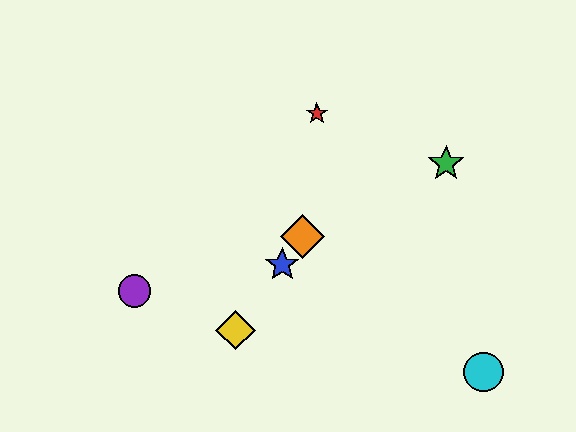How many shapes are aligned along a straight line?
3 shapes (the blue star, the yellow diamond, the orange diamond) are aligned along a straight line.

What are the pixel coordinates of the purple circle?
The purple circle is at (134, 291).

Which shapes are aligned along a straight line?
The blue star, the yellow diamond, the orange diamond are aligned along a straight line.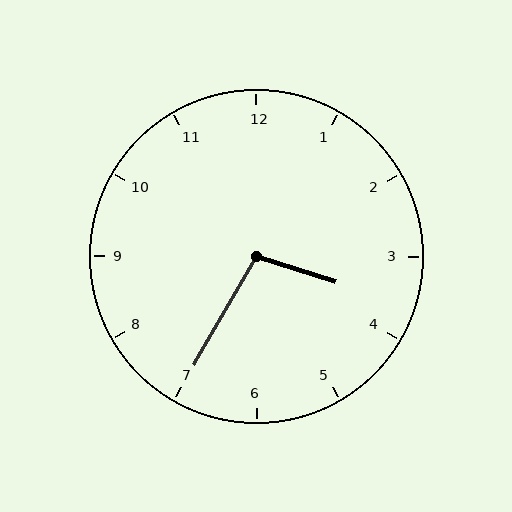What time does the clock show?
3:35.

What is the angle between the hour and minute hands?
Approximately 102 degrees.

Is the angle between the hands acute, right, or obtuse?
It is obtuse.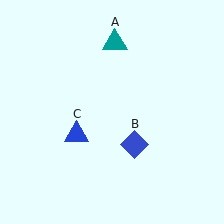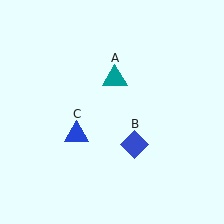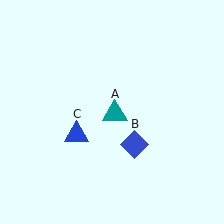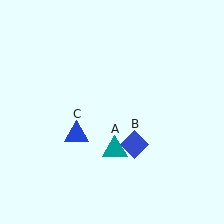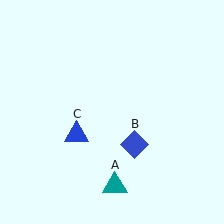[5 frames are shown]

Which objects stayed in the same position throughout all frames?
Blue diamond (object B) and blue triangle (object C) remained stationary.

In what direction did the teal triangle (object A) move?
The teal triangle (object A) moved down.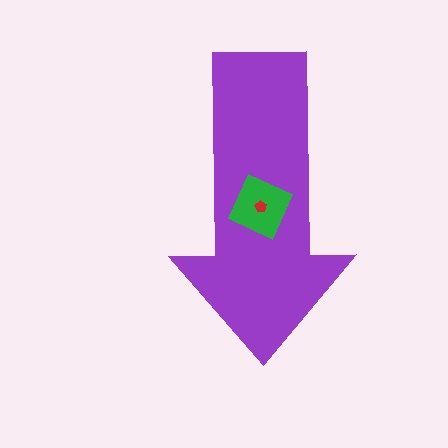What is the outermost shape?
The purple arrow.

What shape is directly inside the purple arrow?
The green square.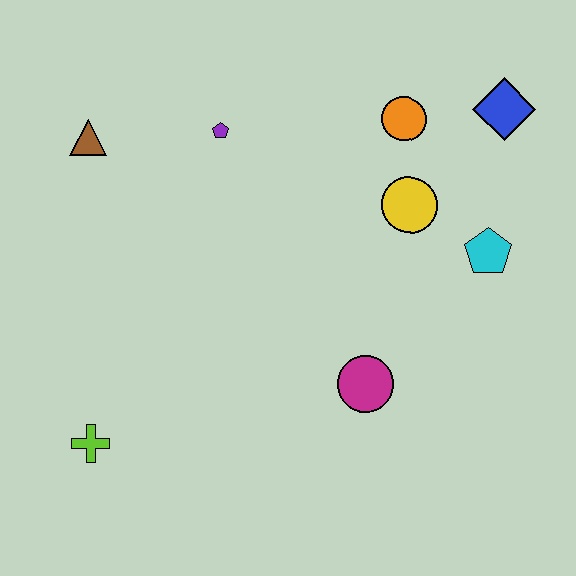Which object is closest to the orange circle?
The yellow circle is closest to the orange circle.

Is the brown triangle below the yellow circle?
No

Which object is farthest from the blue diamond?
The lime cross is farthest from the blue diamond.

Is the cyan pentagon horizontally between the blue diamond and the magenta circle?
Yes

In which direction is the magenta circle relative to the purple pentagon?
The magenta circle is below the purple pentagon.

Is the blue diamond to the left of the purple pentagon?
No